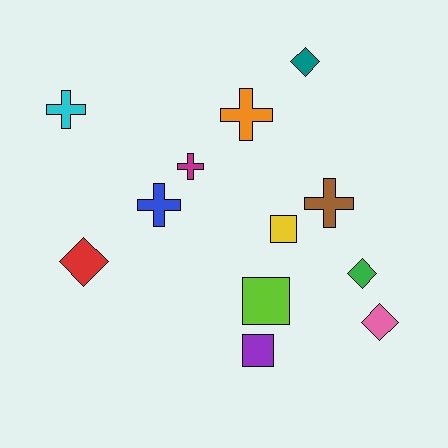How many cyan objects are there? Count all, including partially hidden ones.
There is 1 cyan object.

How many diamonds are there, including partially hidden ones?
There are 4 diamonds.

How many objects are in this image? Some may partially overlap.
There are 12 objects.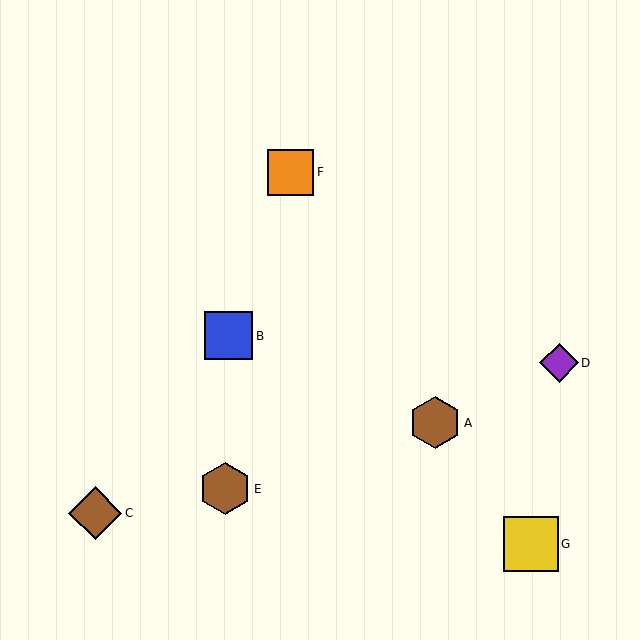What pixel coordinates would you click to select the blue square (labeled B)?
Click at (229, 336) to select the blue square B.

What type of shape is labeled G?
Shape G is a yellow square.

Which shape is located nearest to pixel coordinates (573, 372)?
The purple diamond (labeled D) at (559, 363) is nearest to that location.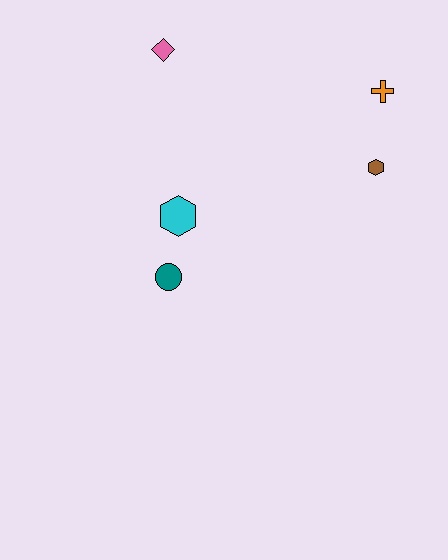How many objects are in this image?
There are 5 objects.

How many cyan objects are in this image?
There is 1 cyan object.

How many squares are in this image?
There are no squares.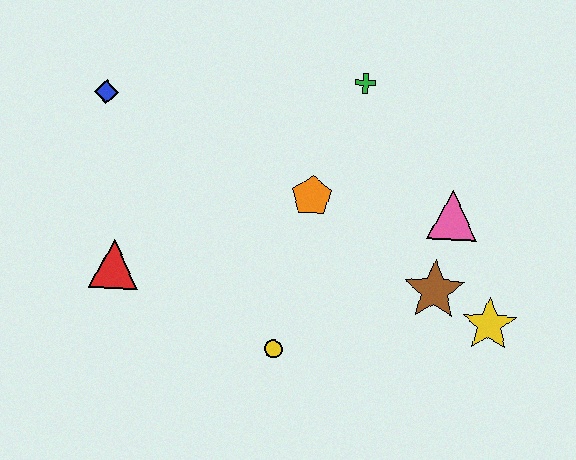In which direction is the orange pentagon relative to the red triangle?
The orange pentagon is to the right of the red triangle.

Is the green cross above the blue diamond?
Yes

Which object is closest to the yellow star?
The brown star is closest to the yellow star.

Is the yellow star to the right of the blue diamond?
Yes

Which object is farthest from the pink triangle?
The blue diamond is farthest from the pink triangle.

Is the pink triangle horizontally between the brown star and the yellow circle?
No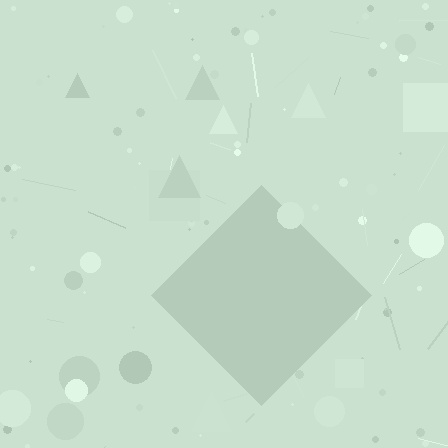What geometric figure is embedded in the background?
A diamond is embedded in the background.